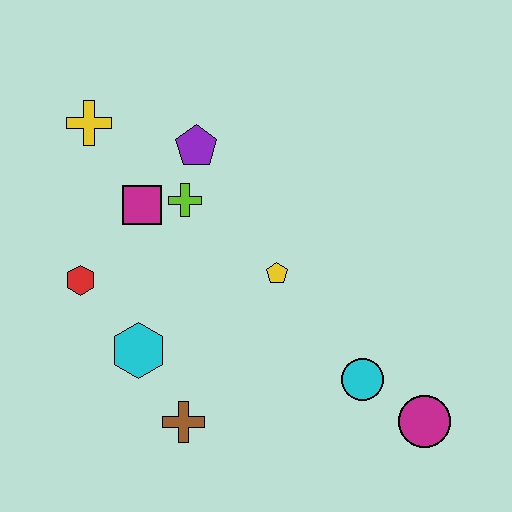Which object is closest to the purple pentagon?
The lime cross is closest to the purple pentagon.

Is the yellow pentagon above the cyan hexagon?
Yes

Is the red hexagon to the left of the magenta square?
Yes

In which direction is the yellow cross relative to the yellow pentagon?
The yellow cross is to the left of the yellow pentagon.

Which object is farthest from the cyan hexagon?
The magenta circle is farthest from the cyan hexagon.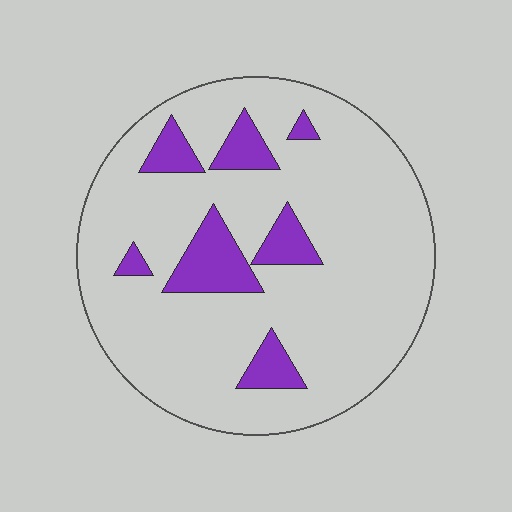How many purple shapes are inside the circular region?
7.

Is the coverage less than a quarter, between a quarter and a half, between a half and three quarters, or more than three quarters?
Less than a quarter.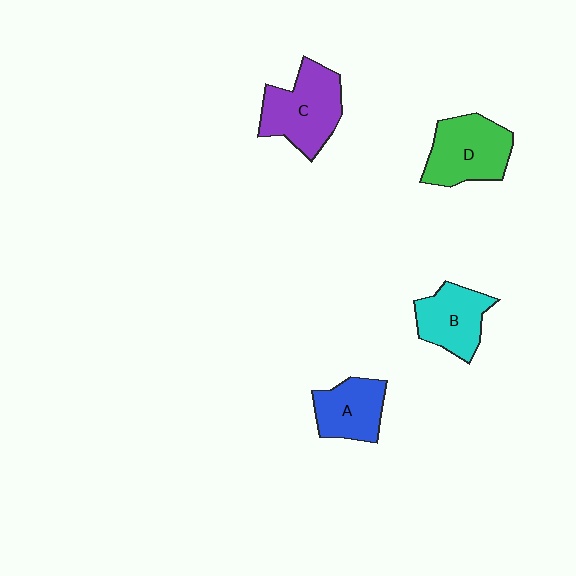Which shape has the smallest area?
Shape A (blue).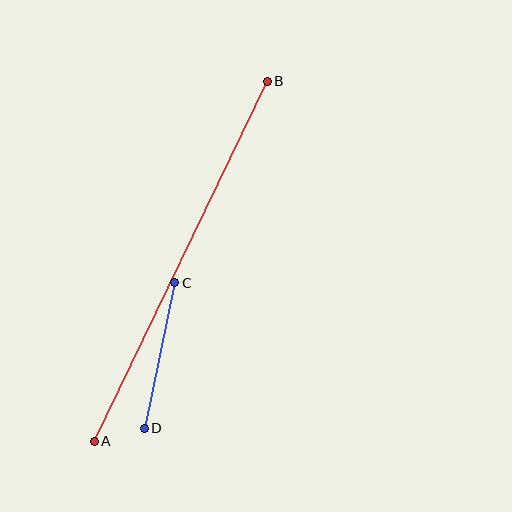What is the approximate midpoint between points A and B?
The midpoint is at approximately (181, 261) pixels.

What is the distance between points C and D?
The distance is approximately 149 pixels.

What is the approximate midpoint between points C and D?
The midpoint is at approximately (160, 356) pixels.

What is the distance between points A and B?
The distance is approximately 400 pixels.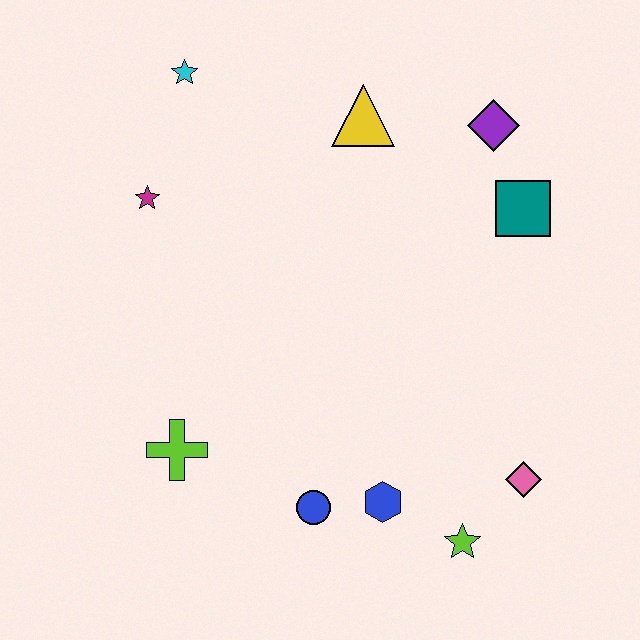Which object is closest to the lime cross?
The blue circle is closest to the lime cross.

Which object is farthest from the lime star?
The cyan star is farthest from the lime star.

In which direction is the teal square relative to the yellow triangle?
The teal square is to the right of the yellow triangle.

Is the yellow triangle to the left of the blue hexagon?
Yes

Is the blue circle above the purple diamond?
No